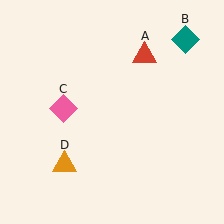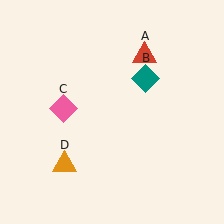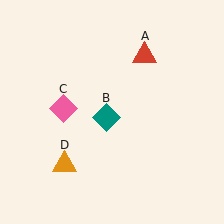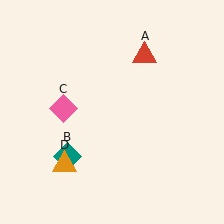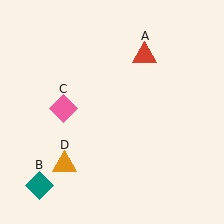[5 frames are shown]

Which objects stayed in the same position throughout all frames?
Red triangle (object A) and pink diamond (object C) and orange triangle (object D) remained stationary.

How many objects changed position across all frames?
1 object changed position: teal diamond (object B).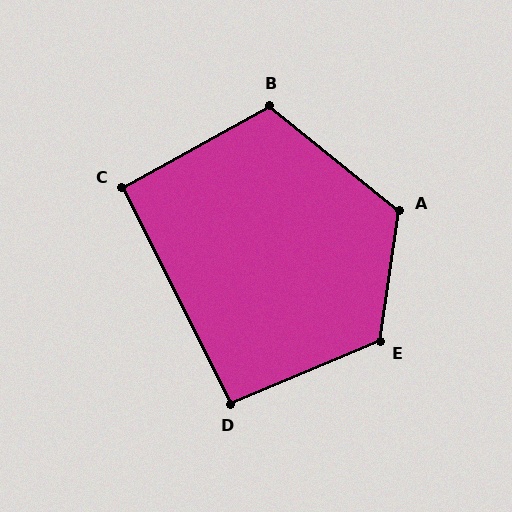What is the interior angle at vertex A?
Approximately 120 degrees (obtuse).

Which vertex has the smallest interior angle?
C, at approximately 92 degrees.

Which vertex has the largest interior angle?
E, at approximately 121 degrees.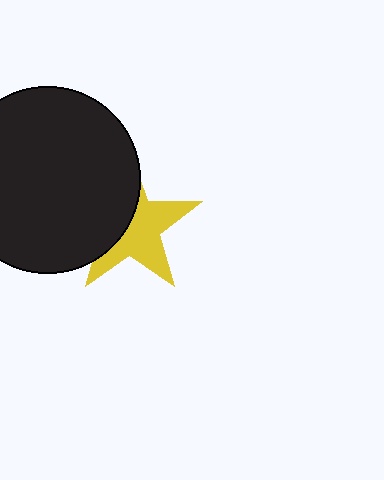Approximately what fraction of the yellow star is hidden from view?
Roughly 44% of the yellow star is hidden behind the black circle.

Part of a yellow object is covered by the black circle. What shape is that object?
It is a star.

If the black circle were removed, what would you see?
You would see the complete yellow star.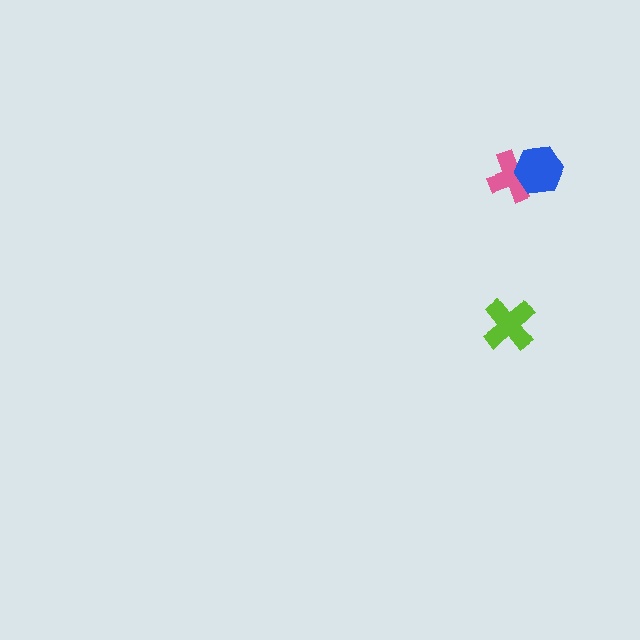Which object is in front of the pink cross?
The blue hexagon is in front of the pink cross.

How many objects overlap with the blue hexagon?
1 object overlaps with the blue hexagon.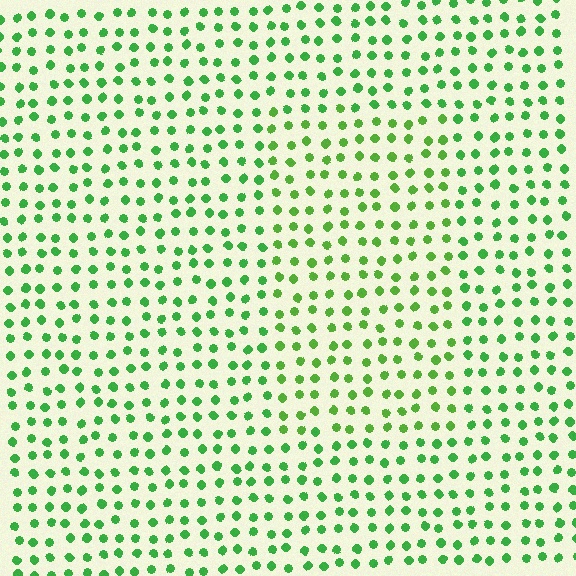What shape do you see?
I see a rectangle.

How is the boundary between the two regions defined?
The boundary is defined purely by a slight shift in hue (about 20 degrees). Spacing, size, and orientation are identical on both sides.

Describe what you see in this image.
The image is filled with small green elements in a uniform arrangement. A rectangle-shaped region is visible where the elements are tinted to a slightly different hue, forming a subtle color boundary.